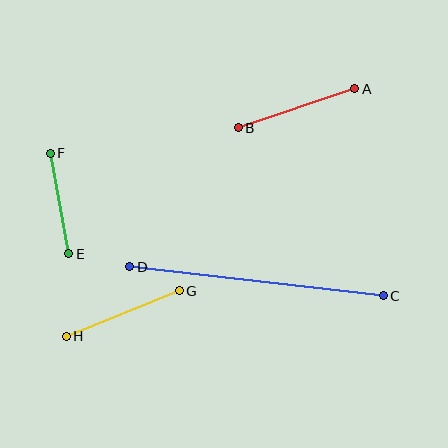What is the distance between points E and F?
The distance is approximately 103 pixels.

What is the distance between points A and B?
The distance is approximately 123 pixels.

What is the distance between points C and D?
The distance is approximately 255 pixels.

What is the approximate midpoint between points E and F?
The midpoint is at approximately (60, 204) pixels.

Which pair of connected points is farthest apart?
Points C and D are farthest apart.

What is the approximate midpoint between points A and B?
The midpoint is at approximately (296, 108) pixels.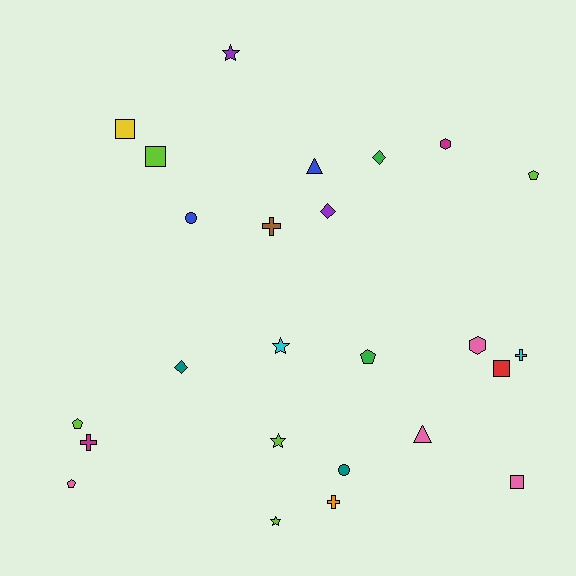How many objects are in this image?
There are 25 objects.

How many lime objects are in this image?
There are 5 lime objects.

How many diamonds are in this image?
There are 3 diamonds.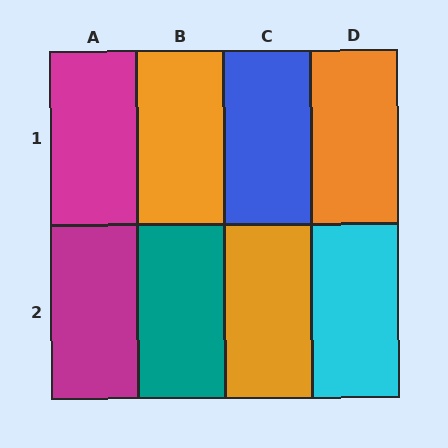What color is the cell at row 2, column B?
Teal.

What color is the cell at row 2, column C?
Orange.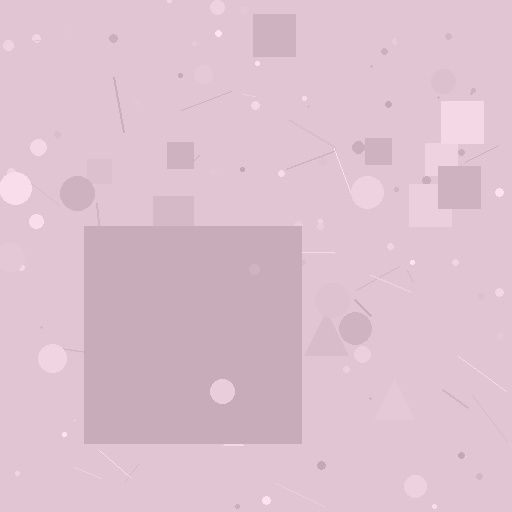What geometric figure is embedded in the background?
A square is embedded in the background.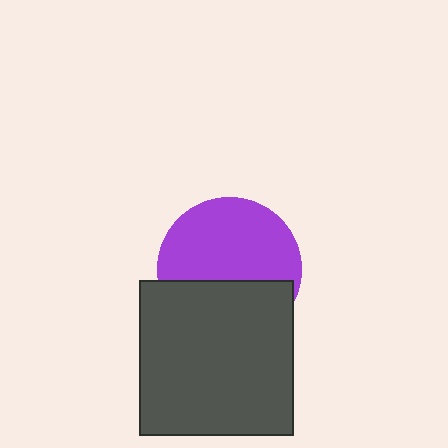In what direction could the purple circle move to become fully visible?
The purple circle could move up. That would shift it out from behind the dark gray square entirely.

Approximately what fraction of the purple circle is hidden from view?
Roughly 41% of the purple circle is hidden behind the dark gray square.